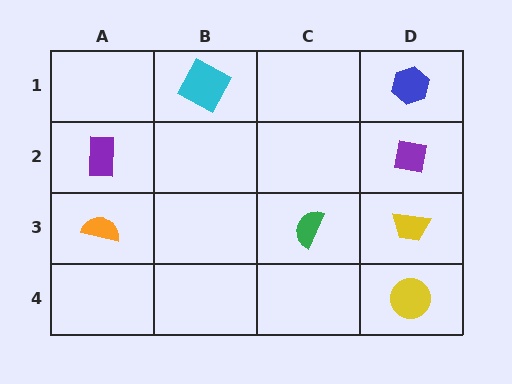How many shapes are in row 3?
3 shapes.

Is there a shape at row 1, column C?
No, that cell is empty.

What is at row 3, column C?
A green semicircle.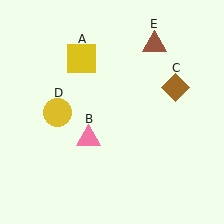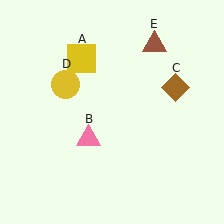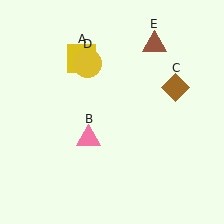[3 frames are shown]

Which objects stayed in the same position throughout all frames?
Yellow square (object A) and pink triangle (object B) and brown diamond (object C) and brown triangle (object E) remained stationary.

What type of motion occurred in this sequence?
The yellow circle (object D) rotated clockwise around the center of the scene.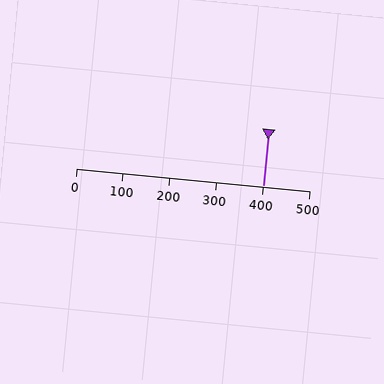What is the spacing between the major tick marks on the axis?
The major ticks are spaced 100 apart.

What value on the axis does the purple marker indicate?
The marker indicates approximately 400.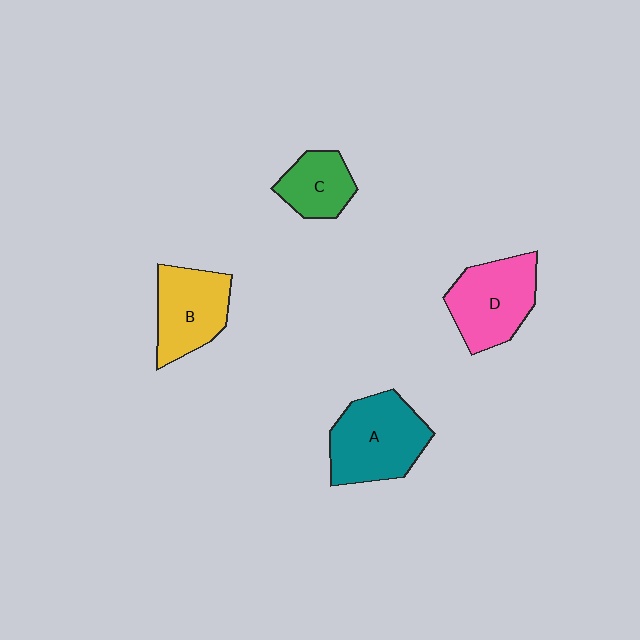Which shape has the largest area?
Shape A (teal).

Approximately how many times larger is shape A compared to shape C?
Approximately 1.8 times.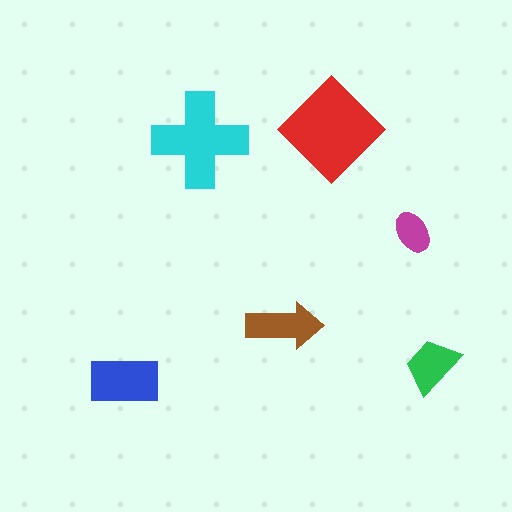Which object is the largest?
The red diamond.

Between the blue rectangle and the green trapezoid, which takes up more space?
The blue rectangle.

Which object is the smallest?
The magenta ellipse.